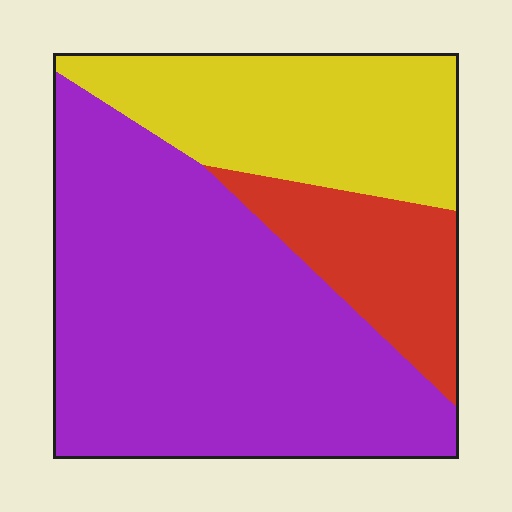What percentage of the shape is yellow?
Yellow covers about 25% of the shape.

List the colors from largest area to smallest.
From largest to smallest: purple, yellow, red.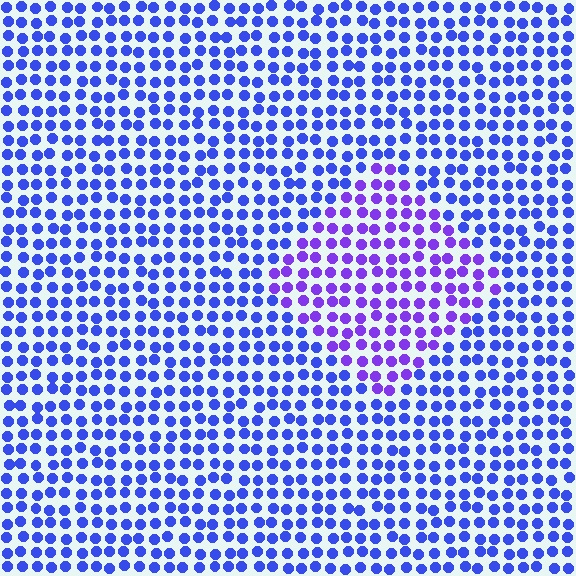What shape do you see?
I see a diamond.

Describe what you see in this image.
The image is filled with small blue elements in a uniform arrangement. A diamond-shaped region is visible where the elements are tinted to a slightly different hue, forming a subtle color boundary.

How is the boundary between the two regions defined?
The boundary is defined purely by a slight shift in hue (about 33 degrees). Spacing, size, and orientation are identical on both sides.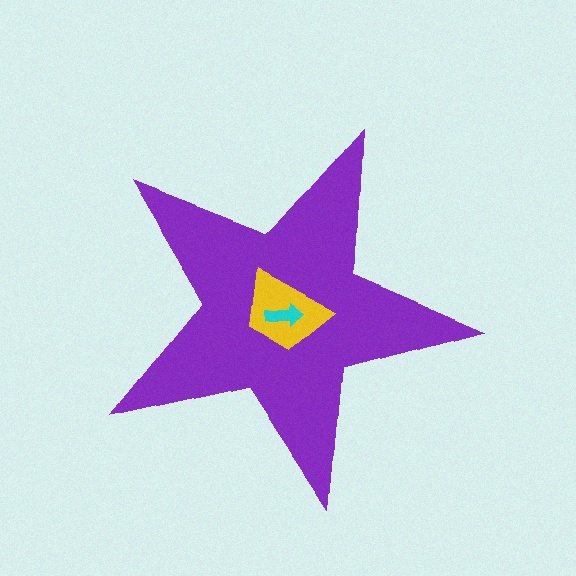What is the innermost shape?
The cyan arrow.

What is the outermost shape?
The purple star.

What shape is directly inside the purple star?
The yellow trapezoid.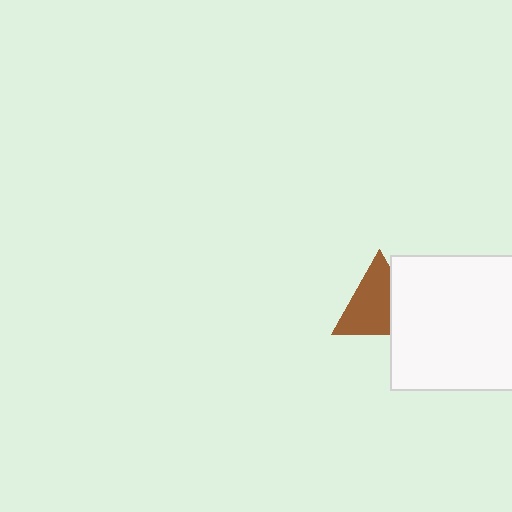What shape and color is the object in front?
The object in front is a white rectangle.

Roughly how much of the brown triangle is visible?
Most of it is visible (roughly 68%).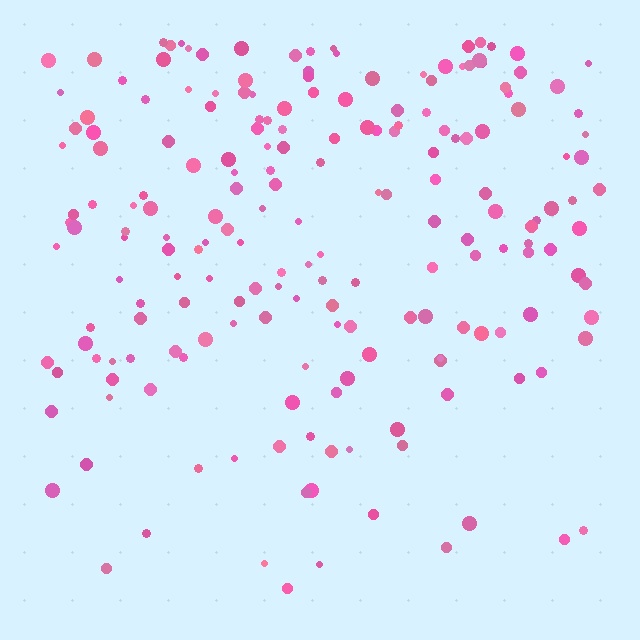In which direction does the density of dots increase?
From bottom to top, with the top side densest.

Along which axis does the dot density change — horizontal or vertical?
Vertical.